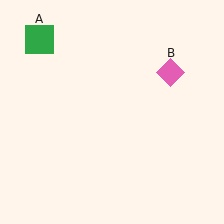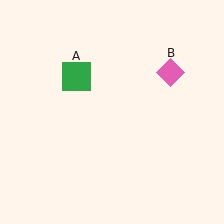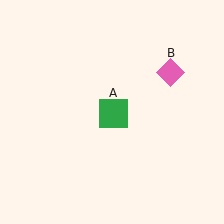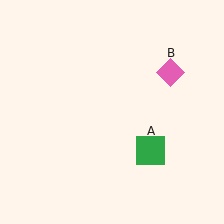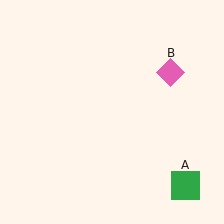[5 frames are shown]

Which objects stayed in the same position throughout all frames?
Pink diamond (object B) remained stationary.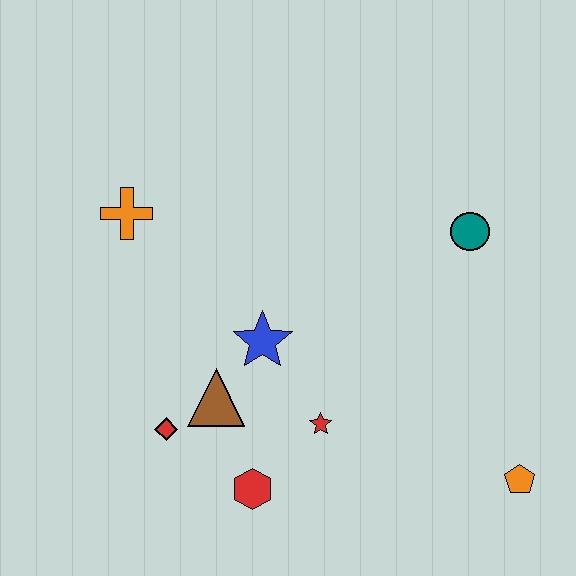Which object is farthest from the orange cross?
The orange pentagon is farthest from the orange cross.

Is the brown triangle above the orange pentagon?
Yes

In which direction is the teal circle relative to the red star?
The teal circle is above the red star.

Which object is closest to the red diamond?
The brown triangle is closest to the red diamond.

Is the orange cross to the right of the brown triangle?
No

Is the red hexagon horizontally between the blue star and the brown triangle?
Yes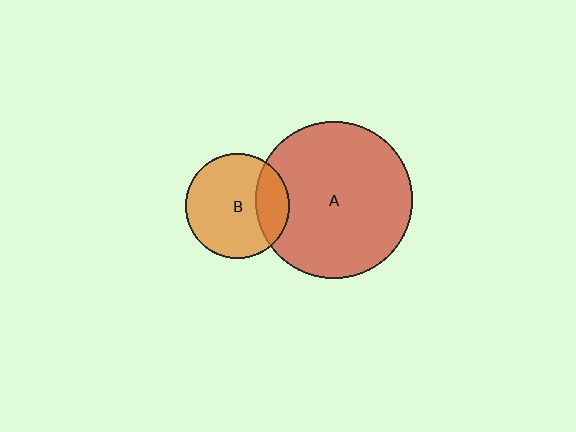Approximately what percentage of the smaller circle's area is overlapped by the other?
Approximately 25%.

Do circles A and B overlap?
Yes.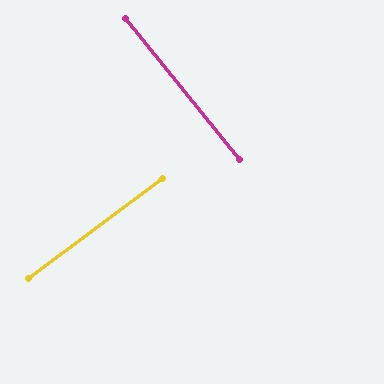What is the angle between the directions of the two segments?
Approximately 88 degrees.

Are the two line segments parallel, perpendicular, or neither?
Perpendicular — they meet at approximately 88°.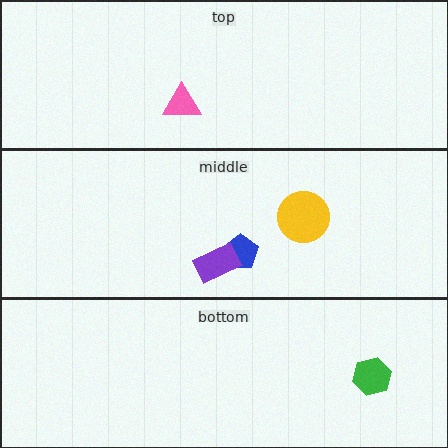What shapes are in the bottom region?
The green hexagon.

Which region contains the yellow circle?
The middle region.